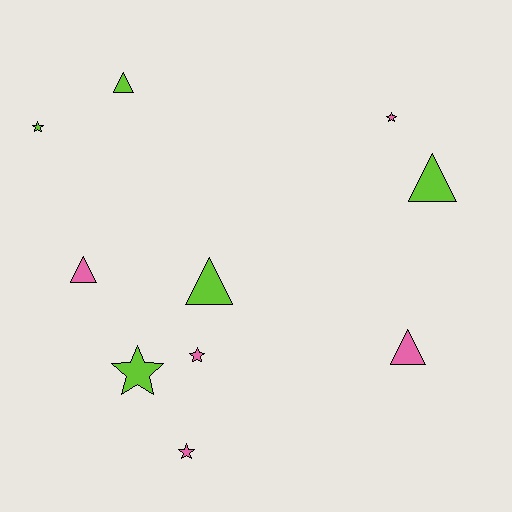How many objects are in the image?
There are 10 objects.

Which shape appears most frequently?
Star, with 5 objects.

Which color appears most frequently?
Pink, with 5 objects.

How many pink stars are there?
There are 3 pink stars.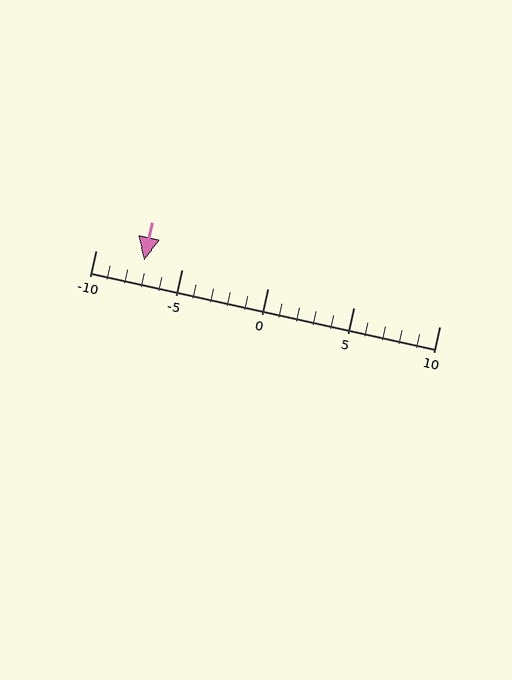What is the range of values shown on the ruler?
The ruler shows values from -10 to 10.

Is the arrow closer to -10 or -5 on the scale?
The arrow is closer to -5.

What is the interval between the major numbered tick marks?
The major tick marks are spaced 5 units apart.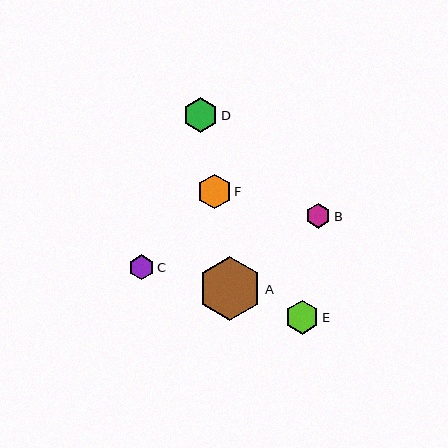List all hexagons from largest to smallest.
From largest to smallest: A, D, F, E, B, C.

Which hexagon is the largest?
Hexagon A is the largest with a size of approximately 63 pixels.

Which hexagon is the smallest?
Hexagon C is the smallest with a size of approximately 25 pixels.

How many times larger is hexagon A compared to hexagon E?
Hexagon A is approximately 1.9 times the size of hexagon E.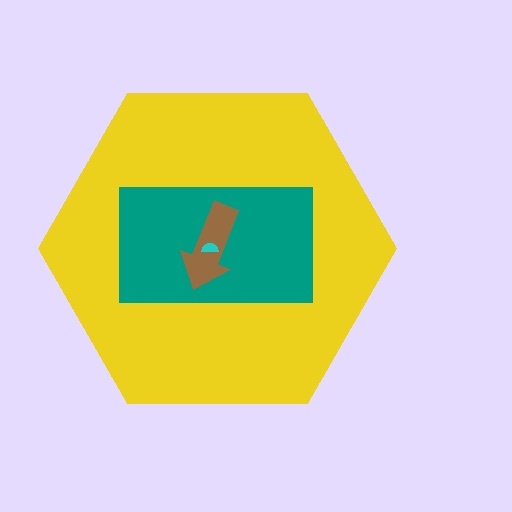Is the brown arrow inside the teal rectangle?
Yes.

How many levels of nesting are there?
4.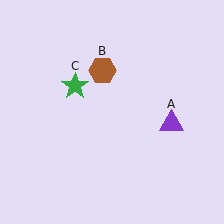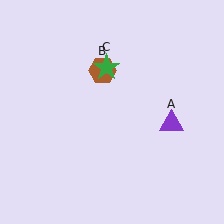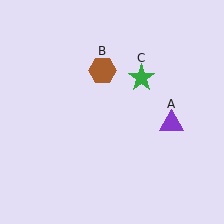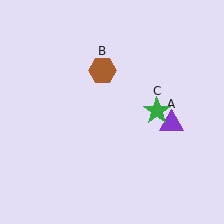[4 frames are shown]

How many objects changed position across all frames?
1 object changed position: green star (object C).